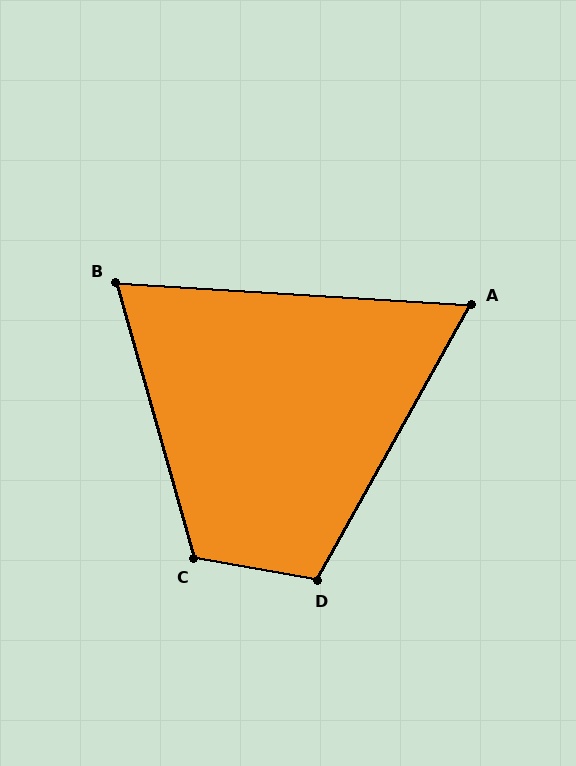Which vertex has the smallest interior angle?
A, at approximately 64 degrees.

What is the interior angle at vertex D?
Approximately 109 degrees (obtuse).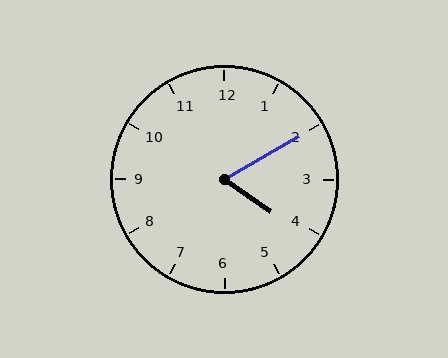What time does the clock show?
4:10.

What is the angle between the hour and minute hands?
Approximately 65 degrees.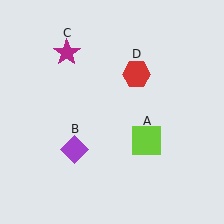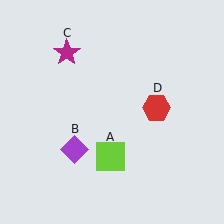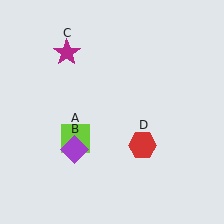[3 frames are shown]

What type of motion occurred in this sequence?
The lime square (object A), red hexagon (object D) rotated clockwise around the center of the scene.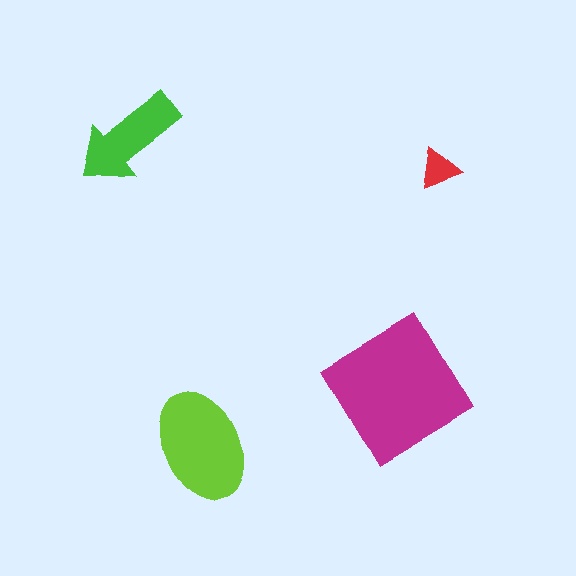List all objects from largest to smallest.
The magenta diamond, the lime ellipse, the green arrow, the red triangle.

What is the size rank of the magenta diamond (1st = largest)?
1st.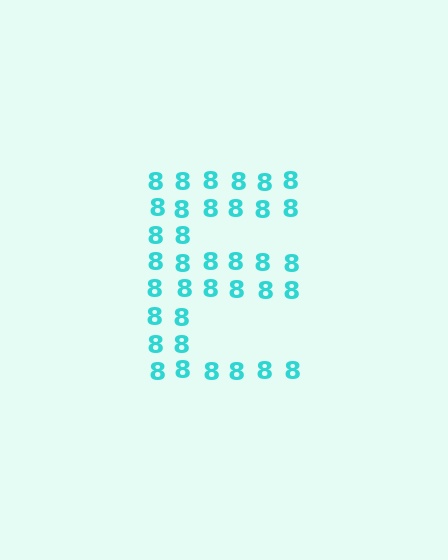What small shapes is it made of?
It is made of small digit 8's.